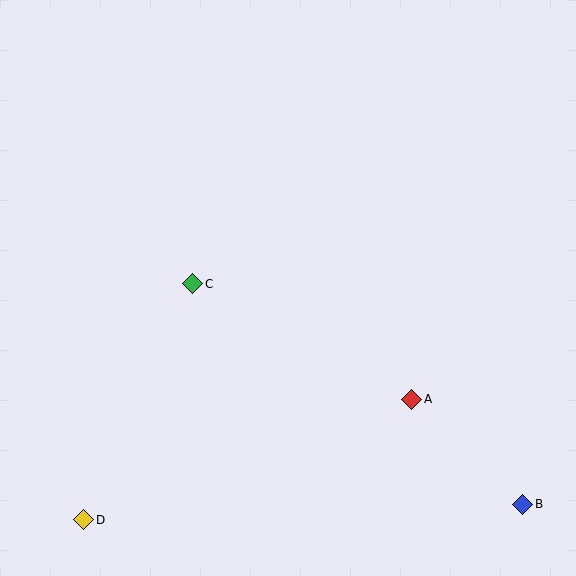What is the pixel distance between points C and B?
The distance between C and B is 397 pixels.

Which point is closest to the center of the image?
Point C at (193, 284) is closest to the center.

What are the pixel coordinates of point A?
Point A is at (412, 399).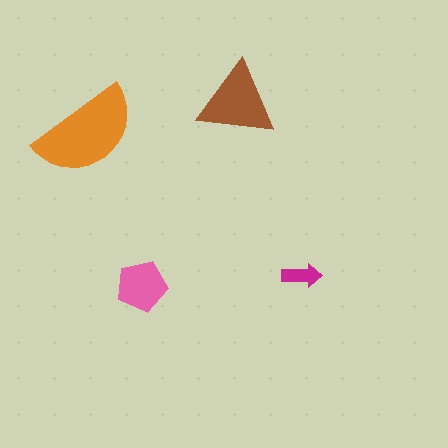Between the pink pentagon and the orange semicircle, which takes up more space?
The orange semicircle.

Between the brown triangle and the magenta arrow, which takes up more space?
The brown triangle.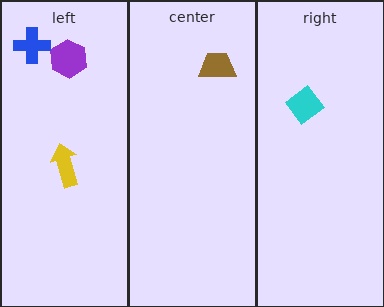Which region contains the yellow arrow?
The left region.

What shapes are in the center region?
The brown trapezoid.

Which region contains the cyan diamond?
The right region.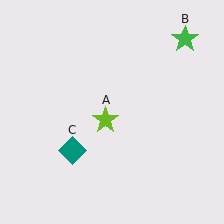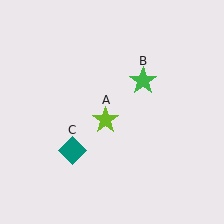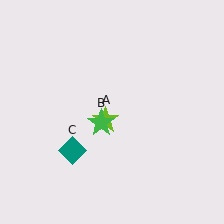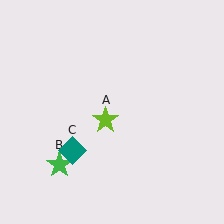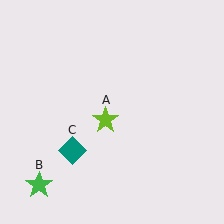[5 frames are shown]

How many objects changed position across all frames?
1 object changed position: green star (object B).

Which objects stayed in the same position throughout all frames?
Lime star (object A) and teal diamond (object C) remained stationary.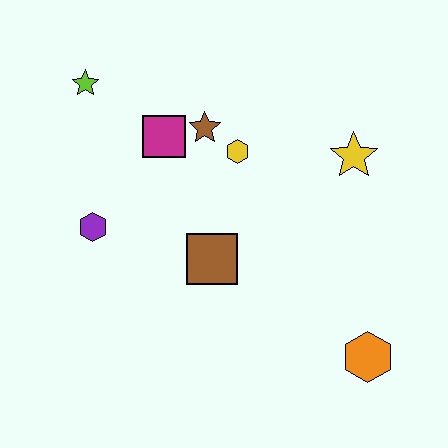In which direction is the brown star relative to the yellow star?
The brown star is to the left of the yellow star.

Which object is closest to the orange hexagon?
The brown square is closest to the orange hexagon.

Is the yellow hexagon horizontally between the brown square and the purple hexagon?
No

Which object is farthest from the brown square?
The lime star is farthest from the brown square.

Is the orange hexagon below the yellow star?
Yes